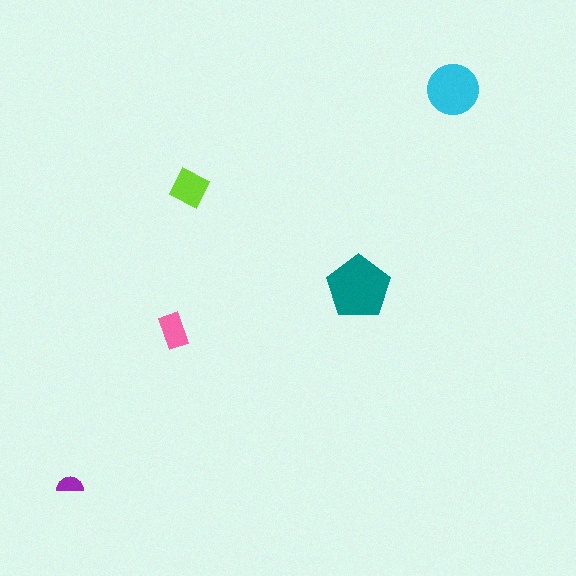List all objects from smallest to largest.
The purple semicircle, the pink rectangle, the lime diamond, the cyan circle, the teal pentagon.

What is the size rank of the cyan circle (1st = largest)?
2nd.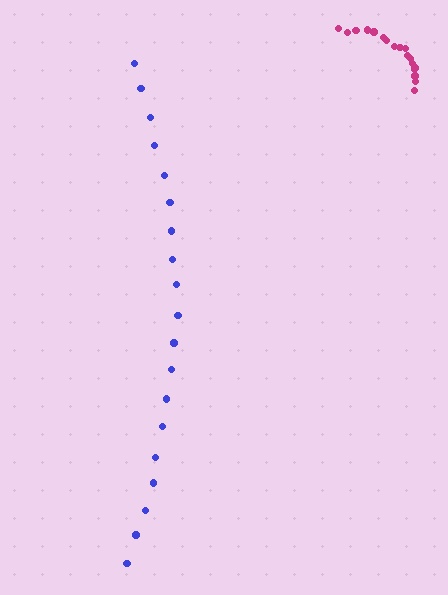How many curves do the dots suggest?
There are 2 distinct paths.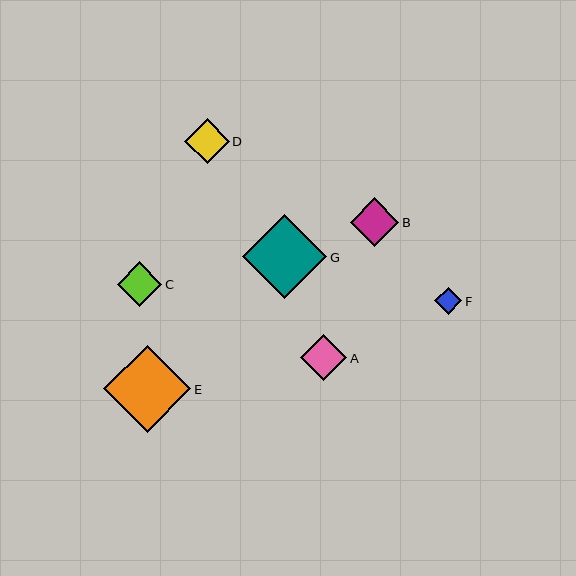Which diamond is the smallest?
Diamond F is the smallest with a size of approximately 27 pixels.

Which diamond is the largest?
Diamond E is the largest with a size of approximately 87 pixels.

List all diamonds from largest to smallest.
From largest to smallest: E, G, B, A, D, C, F.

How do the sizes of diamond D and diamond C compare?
Diamond D and diamond C are approximately the same size.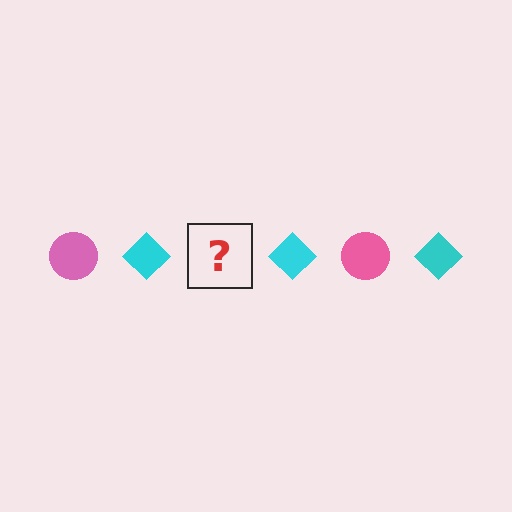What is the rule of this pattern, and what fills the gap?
The rule is that the pattern alternates between pink circle and cyan diamond. The gap should be filled with a pink circle.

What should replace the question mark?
The question mark should be replaced with a pink circle.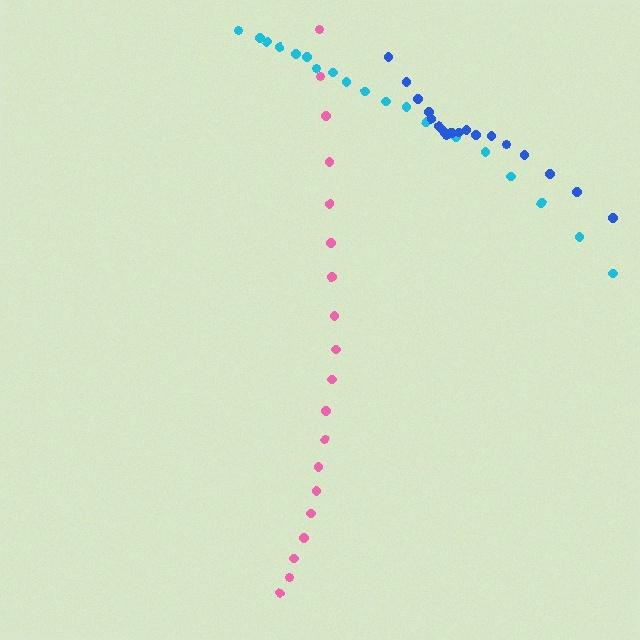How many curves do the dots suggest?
There are 3 distinct paths.